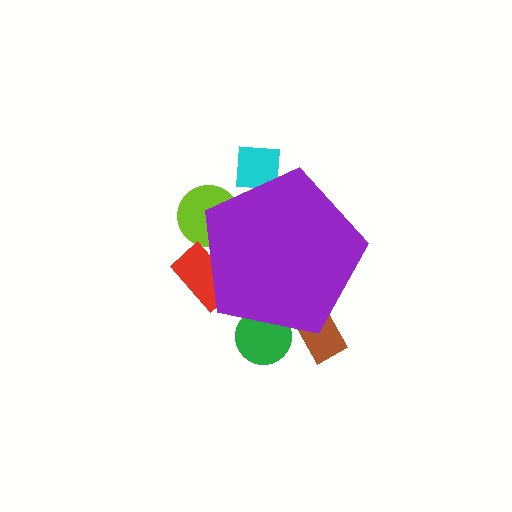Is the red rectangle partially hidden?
Yes, the red rectangle is partially hidden behind the purple pentagon.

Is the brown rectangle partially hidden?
Yes, the brown rectangle is partially hidden behind the purple pentagon.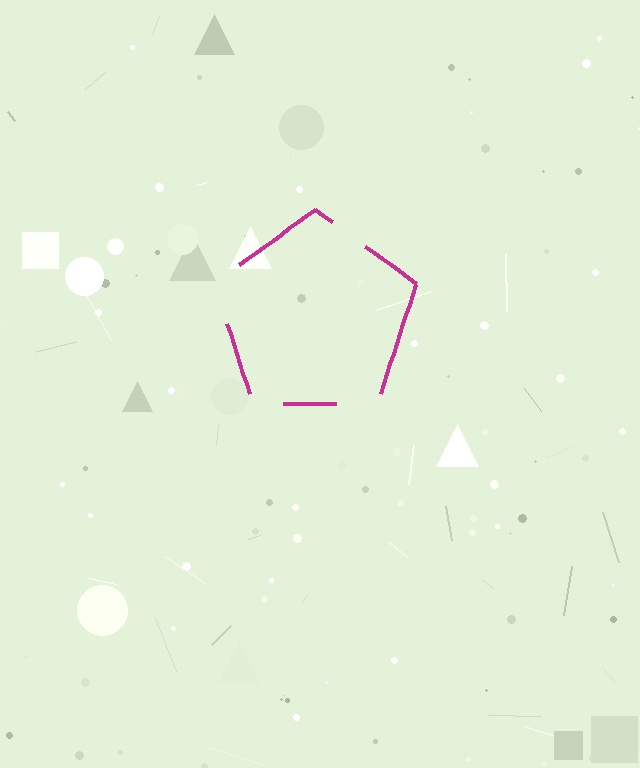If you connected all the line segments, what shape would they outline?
They would outline a pentagon.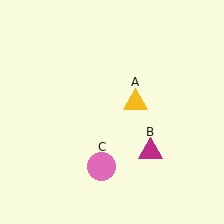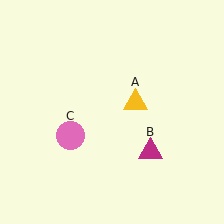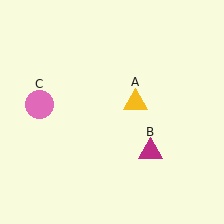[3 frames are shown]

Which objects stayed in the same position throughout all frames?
Yellow triangle (object A) and magenta triangle (object B) remained stationary.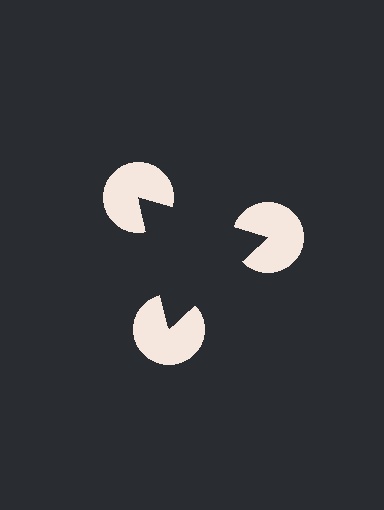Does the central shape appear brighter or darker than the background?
It typically appears slightly darker than the background, even though no actual brightness change is drawn.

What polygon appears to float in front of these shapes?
An illusory triangle — its edges are inferred from the aligned wedge cuts in the pac-man discs, not physically drawn.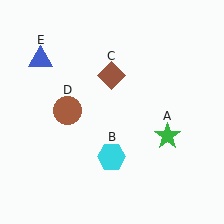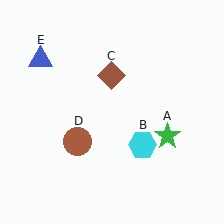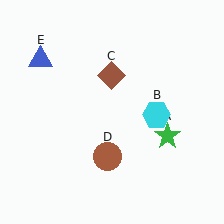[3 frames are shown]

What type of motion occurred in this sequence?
The cyan hexagon (object B), brown circle (object D) rotated counterclockwise around the center of the scene.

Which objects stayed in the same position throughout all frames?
Green star (object A) and brown diamond (object C) and blue triangle (object E) remained stationary.